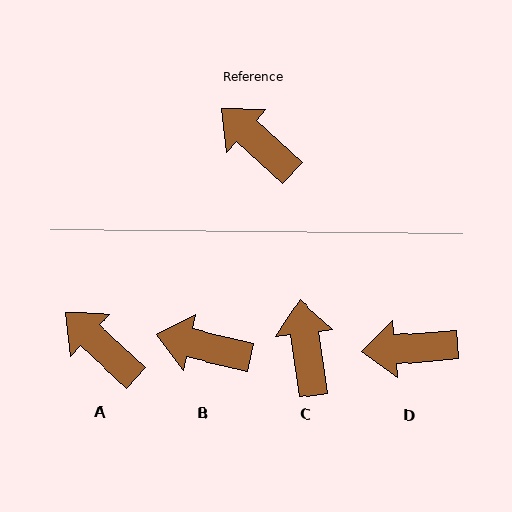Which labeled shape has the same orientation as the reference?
A.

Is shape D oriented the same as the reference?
No, it is off by about 47 degrees.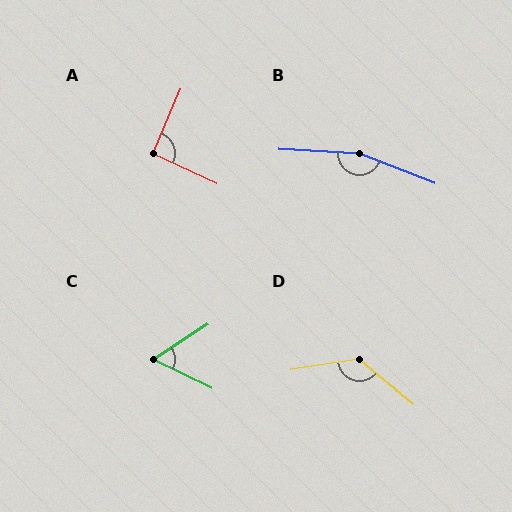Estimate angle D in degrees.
Approximately 131 degrees.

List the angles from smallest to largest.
C (60°), A (92°), D (131°), B (161°).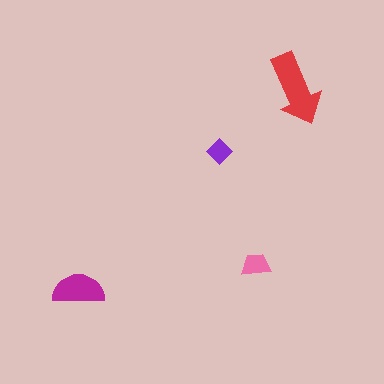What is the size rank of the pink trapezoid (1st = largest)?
3rd.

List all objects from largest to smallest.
The red arrow, the magenta semicircle, the pink trapezoid, the purple diamond.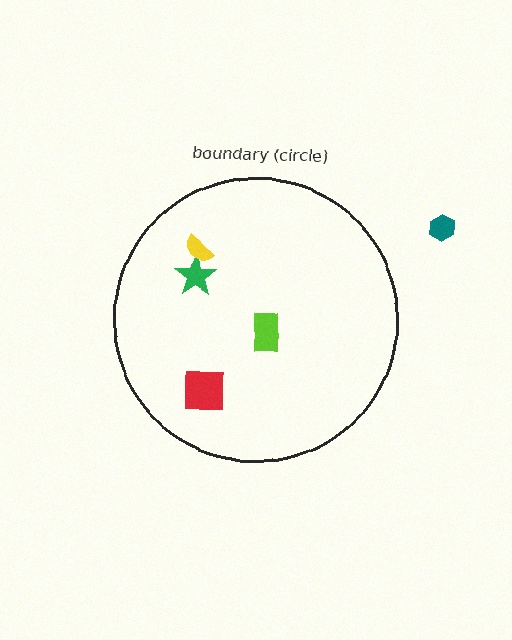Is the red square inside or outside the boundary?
Inside.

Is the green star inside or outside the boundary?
Inside.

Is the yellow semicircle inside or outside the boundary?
Inside.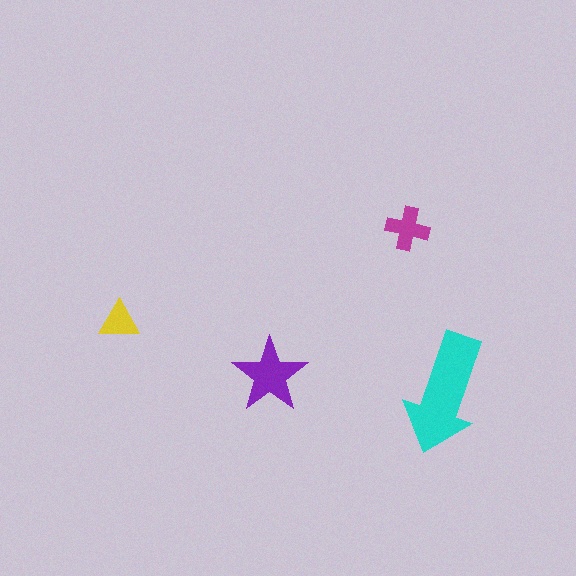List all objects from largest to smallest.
The cyan arrow, the purple star, the magenta cross, the yellow triangle.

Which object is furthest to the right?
The cyan arrow is rightmost.